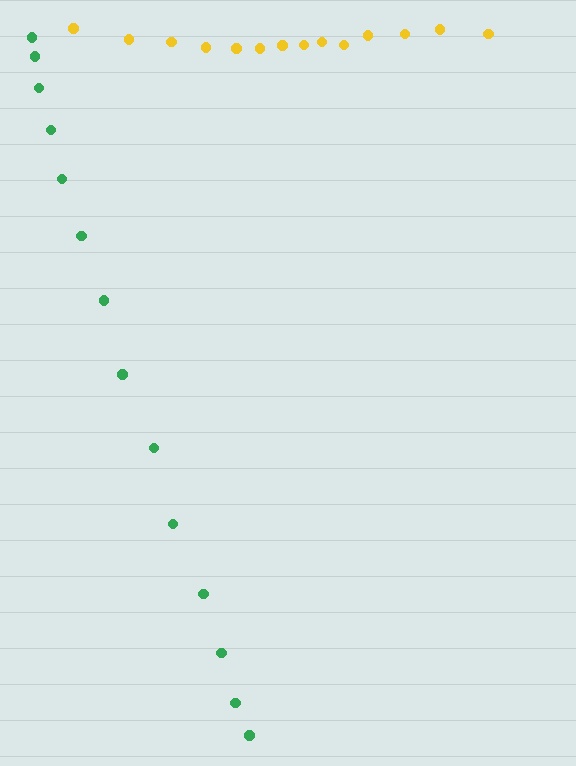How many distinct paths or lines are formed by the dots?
There are 2 distinct paths.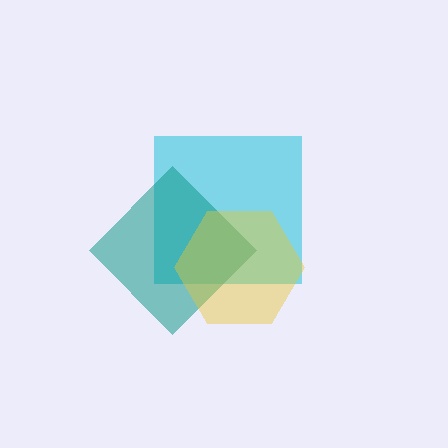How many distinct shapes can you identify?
There are 3 distinct shapes: a cyan square, a teal diamond, a yellow hexagon.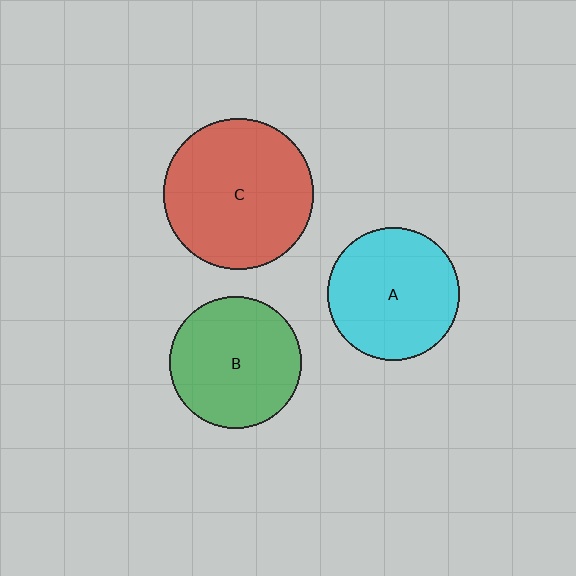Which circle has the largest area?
Circle C (red).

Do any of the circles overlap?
No, none of the circles overlap.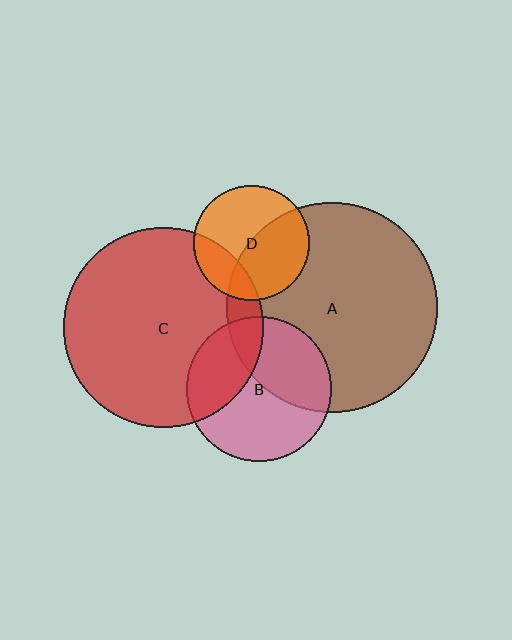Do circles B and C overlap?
Yes.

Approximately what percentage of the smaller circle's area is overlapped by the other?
Approximately 30%.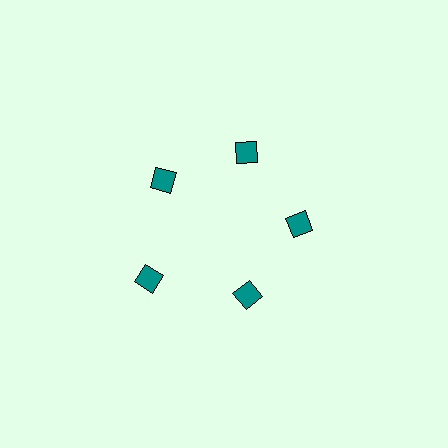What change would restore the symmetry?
The symmetry would be restored by moving it inward, back onto the ring so that all 5 squares sit at equal angles and equal distance from the center.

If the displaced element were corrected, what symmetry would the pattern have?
It would have 5-fold rotational symmetry — the pattern would map onto itself every 72 degrees.